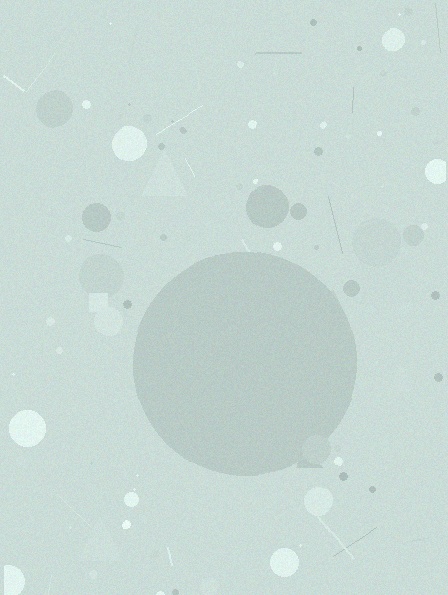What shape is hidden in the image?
A circle is hidden in the image.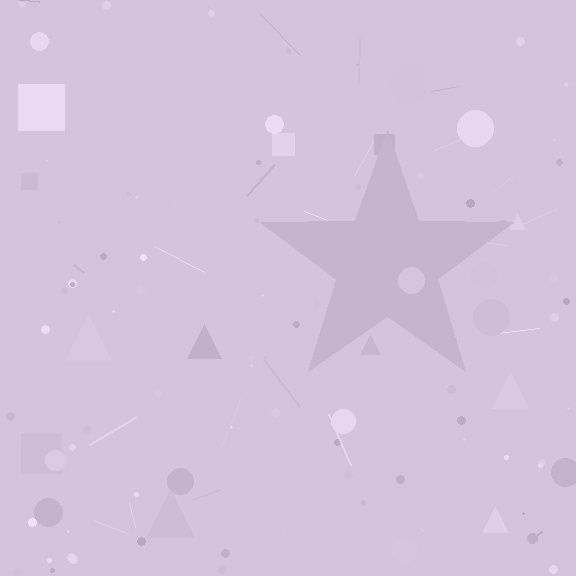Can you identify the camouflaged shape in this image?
The camouflaged shape is a star.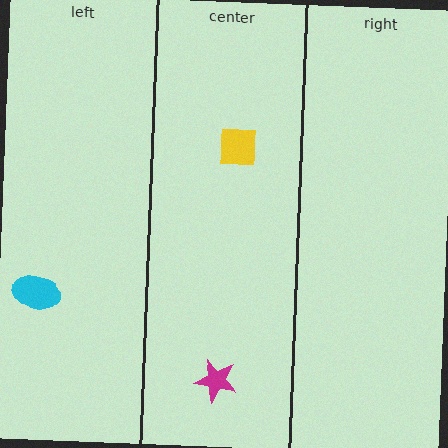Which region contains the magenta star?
The center region.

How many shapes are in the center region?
2.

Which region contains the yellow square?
The center region.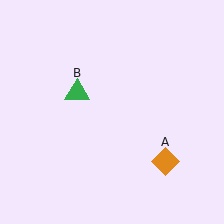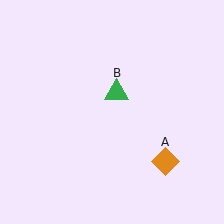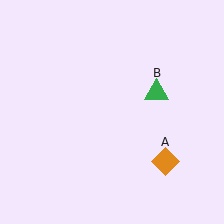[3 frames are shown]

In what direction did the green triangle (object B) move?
The green triangle (object B) moved right.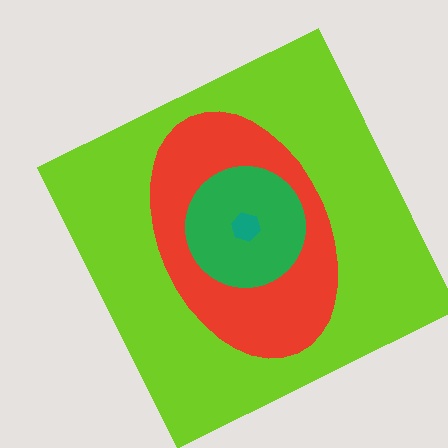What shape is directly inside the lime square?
The red ellipse.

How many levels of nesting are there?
4.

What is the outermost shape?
The lime square.